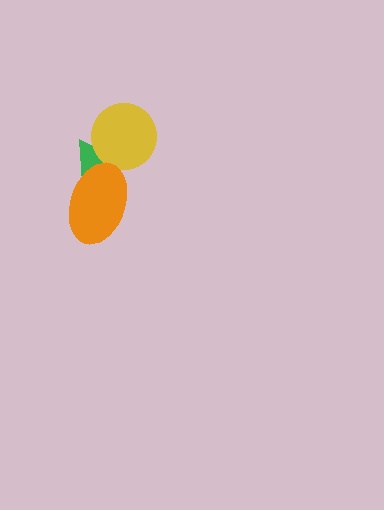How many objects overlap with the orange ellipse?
1 object overlaps with the orange ellipse.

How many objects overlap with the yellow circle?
1 object overlaps with the yellow circle.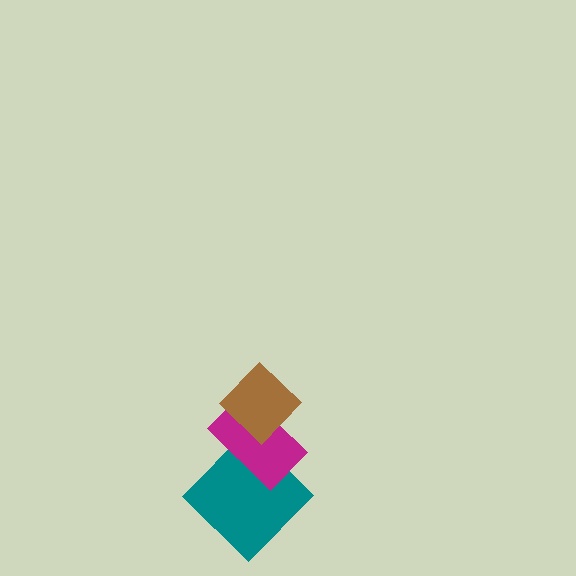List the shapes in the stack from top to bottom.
From top to bottom: the brown diamond, the magenta rectangle, the teal diamond.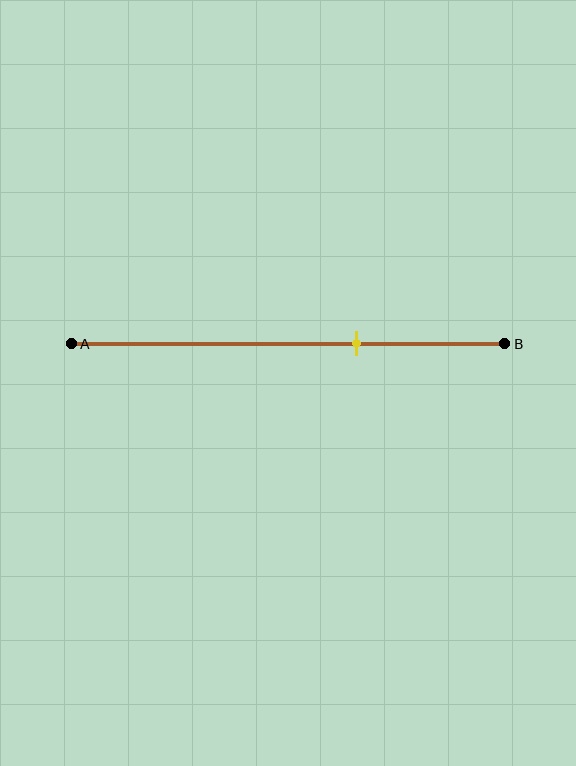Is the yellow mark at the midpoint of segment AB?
No, the mark is at about 65% from A, not at the 50% midpoint.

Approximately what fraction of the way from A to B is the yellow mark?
The yellow mark is approximately 65% of the way from A to B.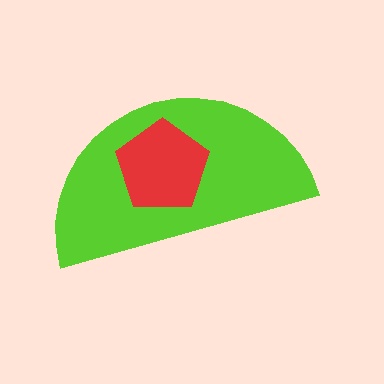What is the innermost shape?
The red pentagon.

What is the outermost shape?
The lime semicircle.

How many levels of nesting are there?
2.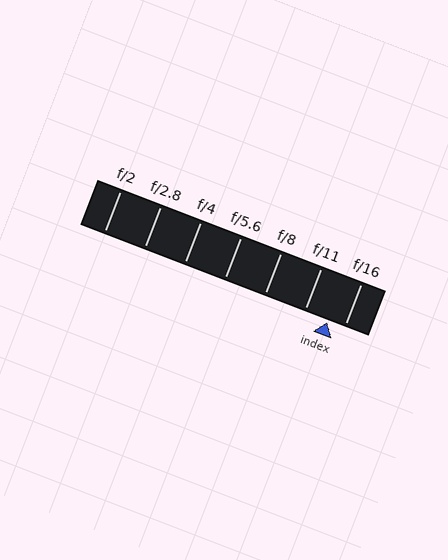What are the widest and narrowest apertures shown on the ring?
The widest aperture shown is f/2 and the narrowest is f/16.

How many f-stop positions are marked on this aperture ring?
There are 7 f-stop positions marked.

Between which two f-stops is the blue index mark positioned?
The index mark is between f/11 and f/16.